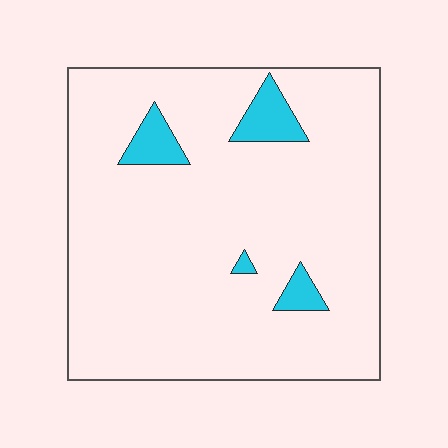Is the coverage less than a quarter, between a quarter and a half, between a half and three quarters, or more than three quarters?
Less than a quarter.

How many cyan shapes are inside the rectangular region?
4.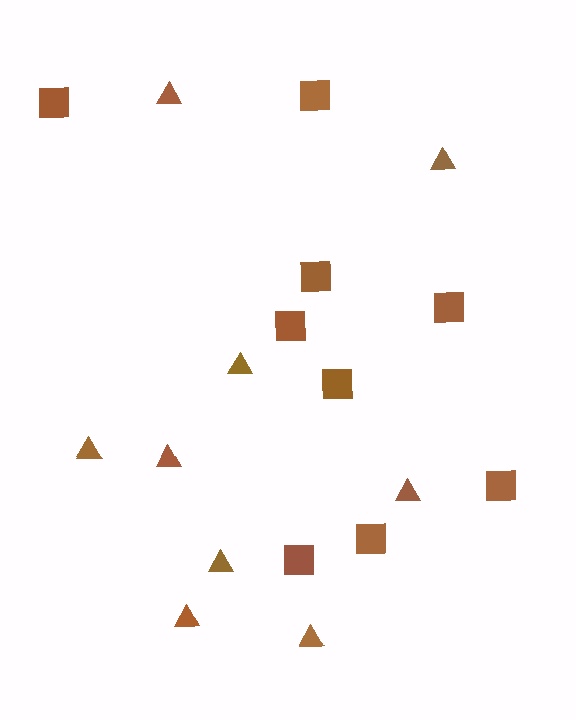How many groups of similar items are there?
There are 2 groups: one group of triangles (9) and one group of squares (9).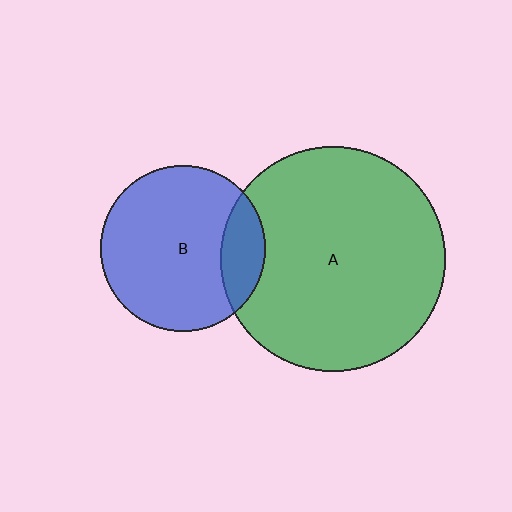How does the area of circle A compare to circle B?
Approximately 1.8 times.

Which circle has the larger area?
Circle A (green).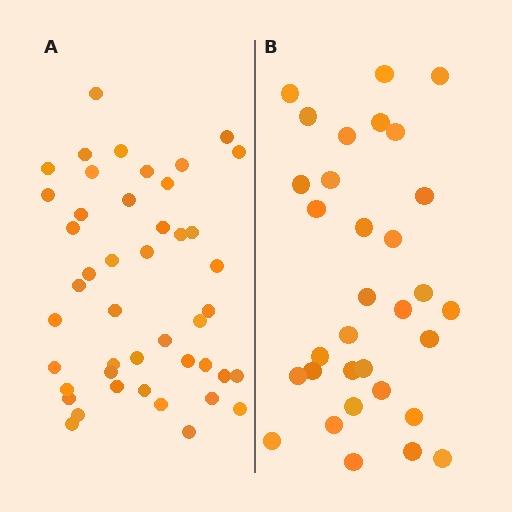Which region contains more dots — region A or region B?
Region A (the left region) has more dots.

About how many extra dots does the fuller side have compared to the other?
Region A has approximately 15 more dots than region B.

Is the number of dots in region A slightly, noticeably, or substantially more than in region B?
Region A has noticeably more, but not dramatically so. The ratio is roughly 1.4 to 1.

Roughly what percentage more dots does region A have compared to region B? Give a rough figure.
About 40% more.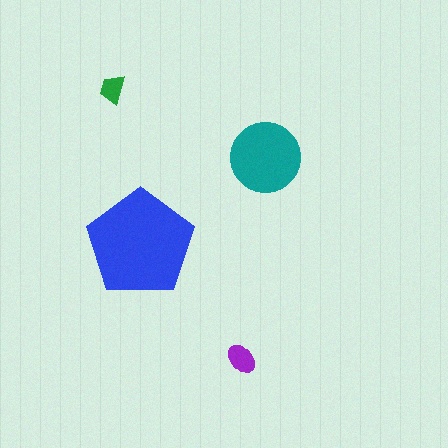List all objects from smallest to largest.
The green trapezoid, the purple ellipse, the teal circle, the blue pentagon.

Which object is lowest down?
The purple ellipse is bottommost.